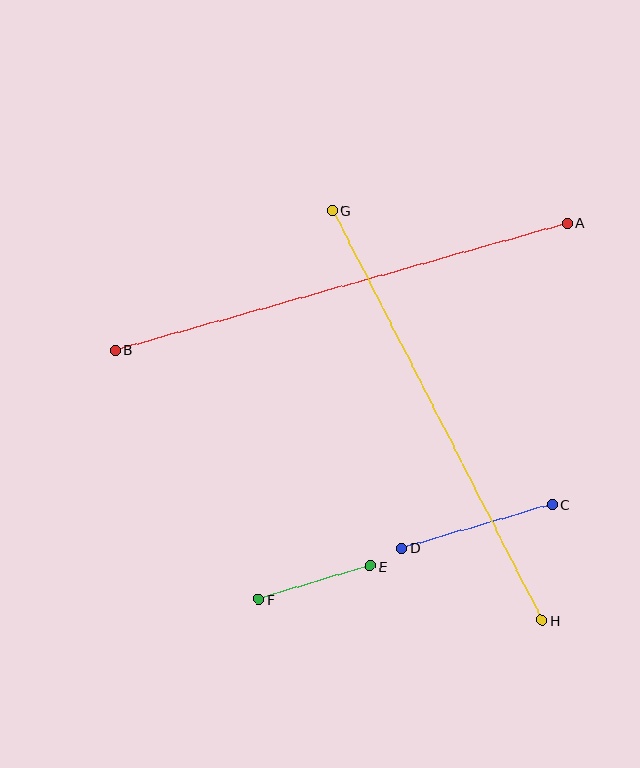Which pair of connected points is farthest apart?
Points A and B are farthest apart.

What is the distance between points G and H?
The distance is approximately 460 pixels.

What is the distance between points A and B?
The distance is approximately 469 pixels.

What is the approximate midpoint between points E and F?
The midpoint is at approximately (314, 583) pixels.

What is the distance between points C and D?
The distance is approximately 157 pixels.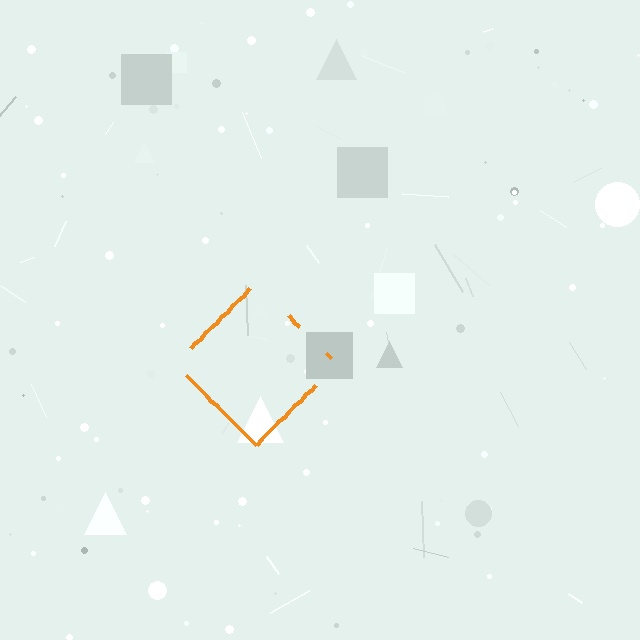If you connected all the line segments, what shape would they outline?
They would outline a diamond.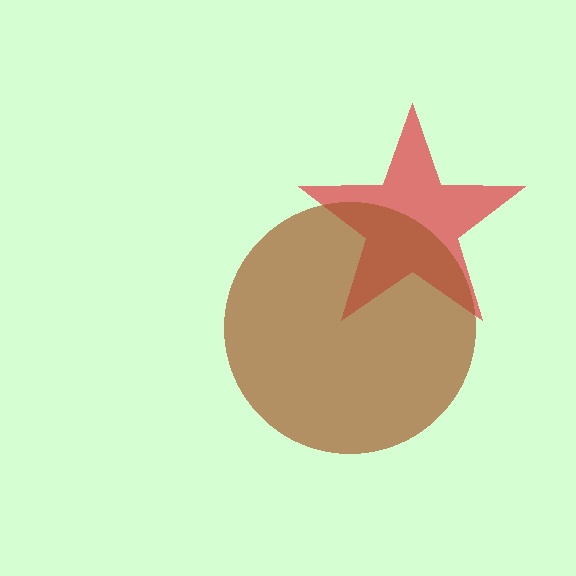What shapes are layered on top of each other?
The layered shapes are: a red star, a brown circle.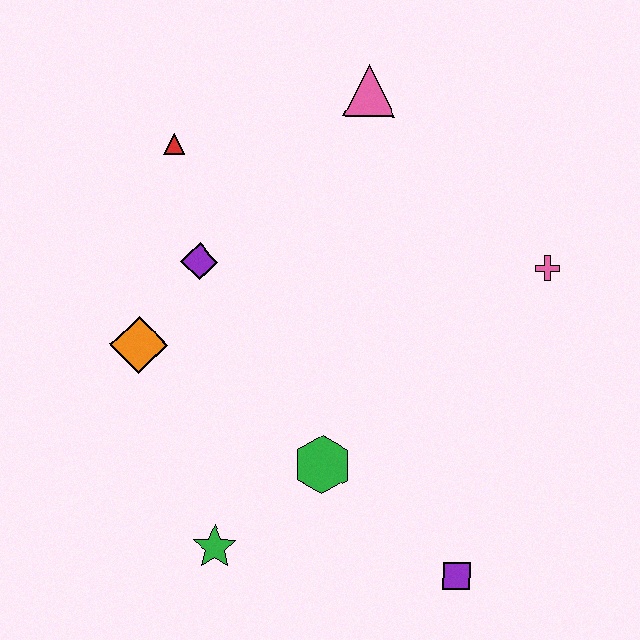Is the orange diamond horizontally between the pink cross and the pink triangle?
No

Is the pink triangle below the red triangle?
No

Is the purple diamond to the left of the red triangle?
No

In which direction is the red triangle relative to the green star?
The red triangle is above the green star.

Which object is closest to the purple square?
The green hexagon is closest to the purple square.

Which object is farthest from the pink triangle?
The purple square is farthest from the pink triangle.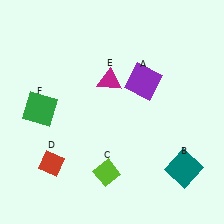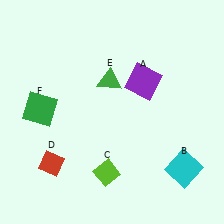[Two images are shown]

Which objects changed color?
B changed from teal to cyan. E changed from magenta to green.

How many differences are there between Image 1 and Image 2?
There are 2 differences between the two images.